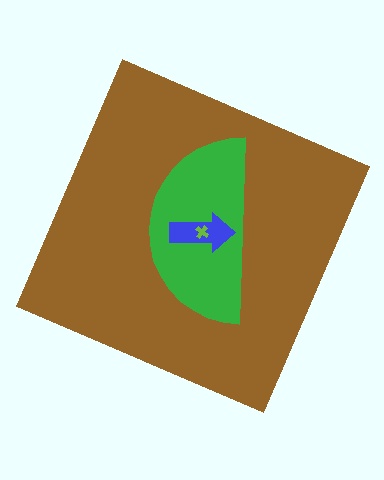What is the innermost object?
The lime cross.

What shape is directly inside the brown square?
The green semicircle.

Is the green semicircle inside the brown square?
Yes.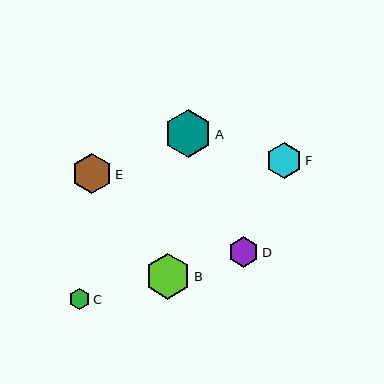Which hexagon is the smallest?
Hexagon C is the smallest with a size of approximately 21 pixels.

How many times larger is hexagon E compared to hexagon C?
Hexagon E is approximately 1.9 times the size of hexagon C.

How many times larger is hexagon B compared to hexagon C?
Hexagon B is approximately 2.2 times the size of hexagon C.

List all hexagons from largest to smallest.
From largest to smallest: A, B, E, F, D, C.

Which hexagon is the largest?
Hexagon A is the largest with a size of approximately 48 pixels.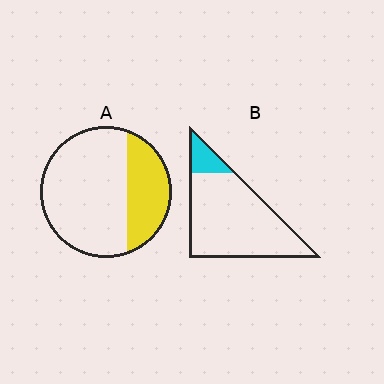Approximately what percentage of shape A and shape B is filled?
A is approximately 30% and B is approximately 15%.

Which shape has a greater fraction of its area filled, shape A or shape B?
Shape A.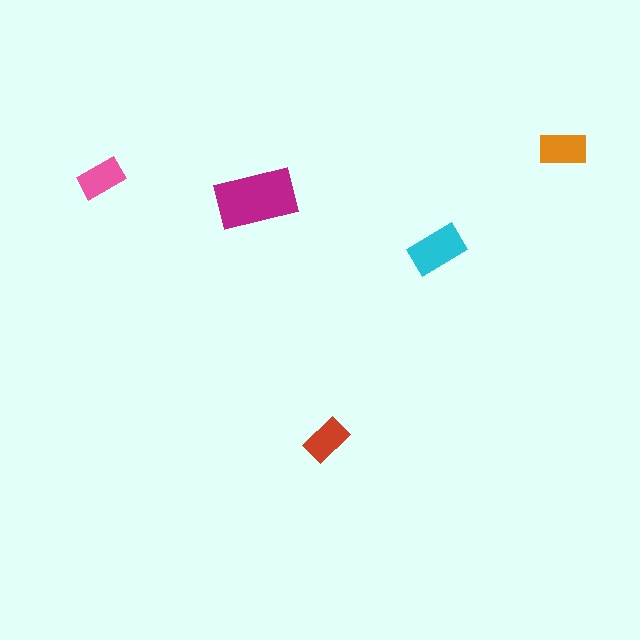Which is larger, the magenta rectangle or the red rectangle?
The magenta one.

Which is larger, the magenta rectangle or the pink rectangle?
The magenta one.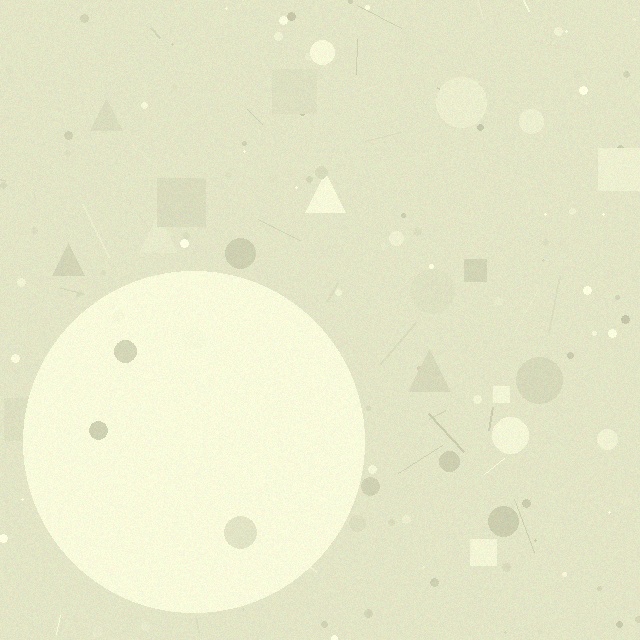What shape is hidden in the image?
A circle is hidden in the image.